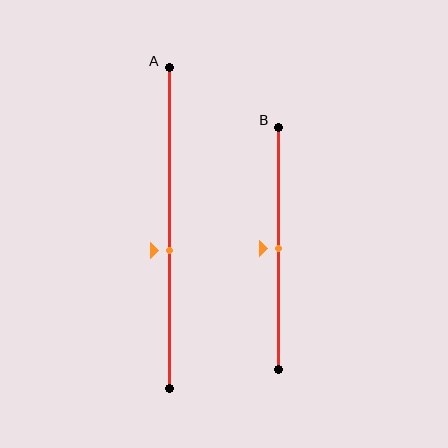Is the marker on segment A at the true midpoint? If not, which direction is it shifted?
No, the marker on segment A is shifted downward by about 7% of the segment length.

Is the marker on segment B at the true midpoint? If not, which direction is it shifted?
Yes, the marker on segment B is at the true midpoint.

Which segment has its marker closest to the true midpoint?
Segment B has its marker closest to the true midpoint.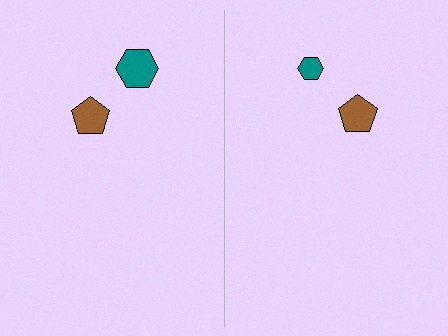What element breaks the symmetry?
The teal hexagon on the right side has a different size than its mirror counterpart.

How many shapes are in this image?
There are 4 shapes in this image.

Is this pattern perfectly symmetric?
No, the pattern is not perfectly symmetric. The teal hexagon on the right side has a different size than its mirror counterpart.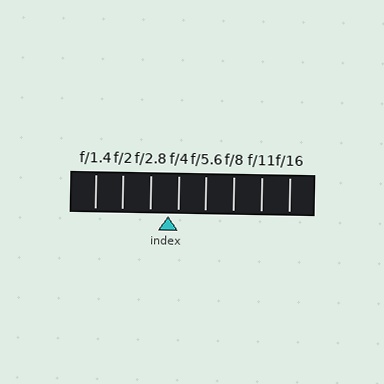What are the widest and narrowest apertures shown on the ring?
The widest aperture shown is f/1.4 and the narrowest is f/16.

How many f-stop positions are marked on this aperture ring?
There are 8 f-stop positions marked.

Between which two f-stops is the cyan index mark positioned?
The index mark is between f/2.8 and f/4.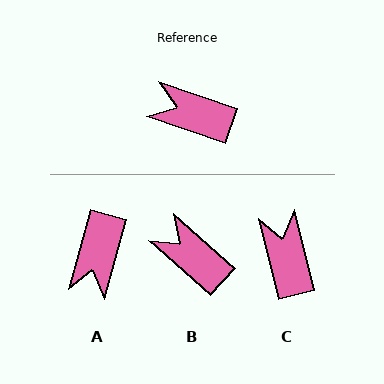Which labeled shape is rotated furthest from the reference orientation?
A, about 93 degrees away.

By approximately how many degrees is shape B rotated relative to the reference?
Approximately 23 degrees clockwise.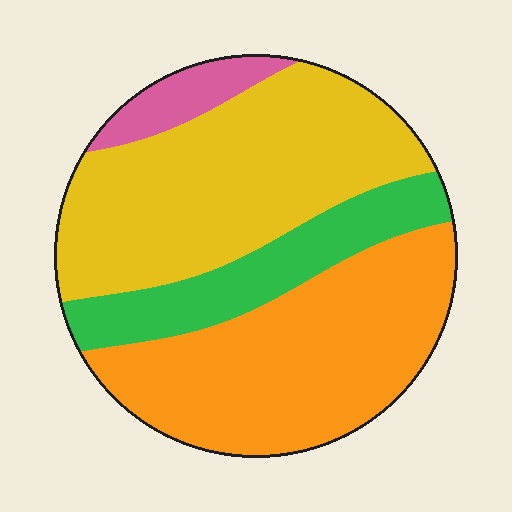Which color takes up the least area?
Pink, at roughly 5%.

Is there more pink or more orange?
Orange.